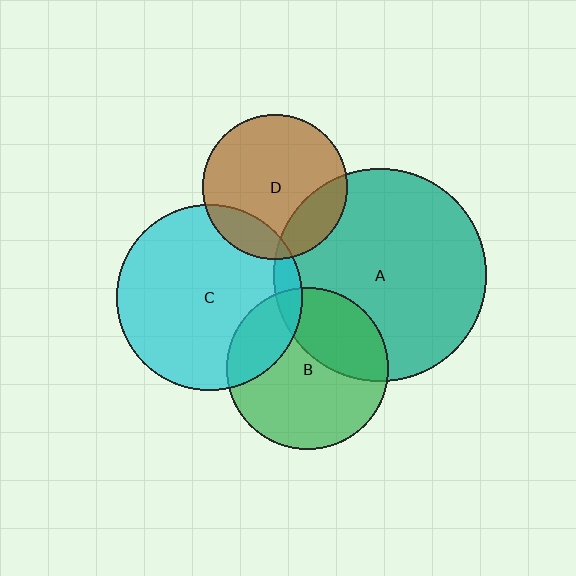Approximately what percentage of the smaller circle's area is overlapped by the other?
Approximately 20%.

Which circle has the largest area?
Circle A (teal).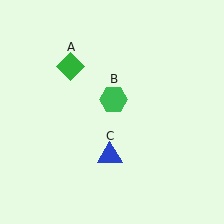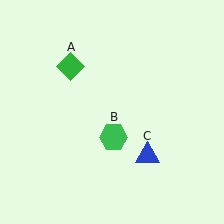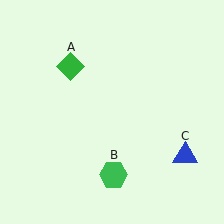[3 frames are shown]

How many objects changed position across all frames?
2 objects changed position: green hexagon (object B), blue triangle (object C).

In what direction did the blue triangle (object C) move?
The blue triangle (object C) moved right.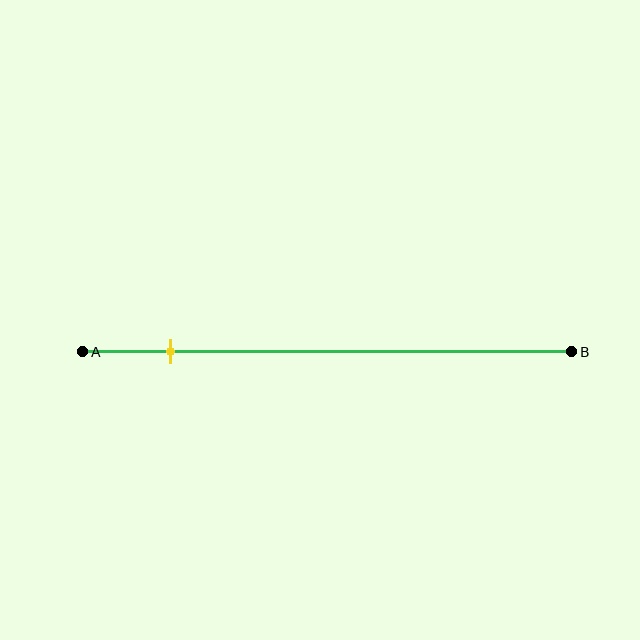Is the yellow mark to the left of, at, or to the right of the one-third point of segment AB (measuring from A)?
The yellow mark is to the left of the one-third point of segment AB.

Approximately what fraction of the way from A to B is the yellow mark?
The yellow mark is approximately 20% of the way from A to B.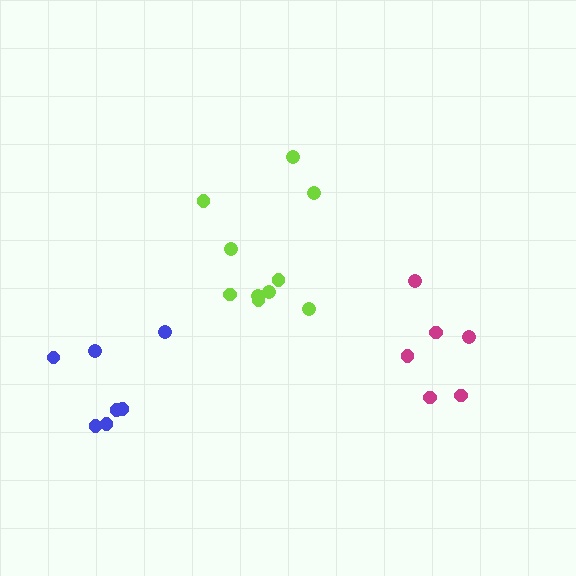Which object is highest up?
The lime cluster is topmost.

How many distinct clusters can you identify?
There are 3 distinct clusters.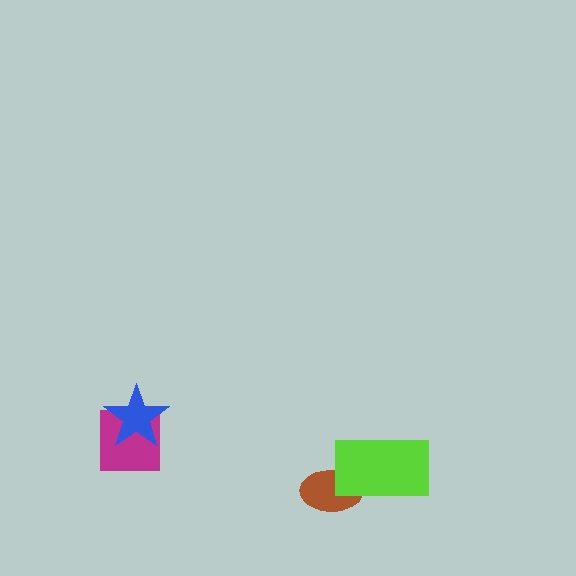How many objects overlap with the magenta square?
1 object overlaps with the magenta square.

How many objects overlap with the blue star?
1 object overlaps with the blue star.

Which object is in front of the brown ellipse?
The lime rectangle is in front of the brown ellipse.